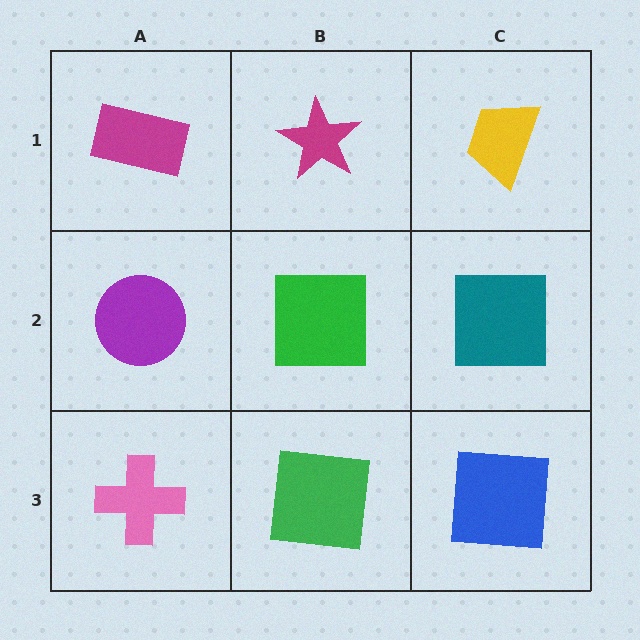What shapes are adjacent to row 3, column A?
A purple circle (row 2, column A), a green square (row 3, column B).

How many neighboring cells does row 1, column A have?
2.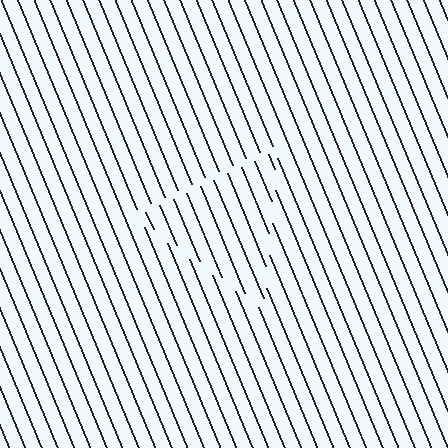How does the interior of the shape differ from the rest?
The interior of the shape contains the same grating, shifted by half a period — the contour is defined by the phase discontinuity where line-ends from the inner and outer gratings abut.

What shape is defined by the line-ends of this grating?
An illusory triangle. The interior of the shape contains the same grating, shifted by half a period — the contour is defined by the phase discontinuity where line-ends from the inner and outer gratings abut.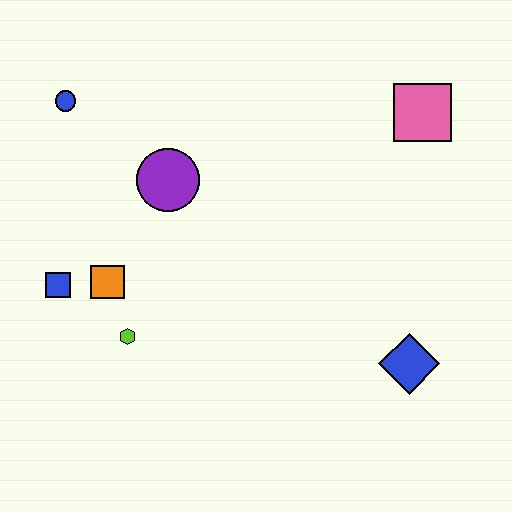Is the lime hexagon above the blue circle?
No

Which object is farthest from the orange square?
The pink square is farthest from the orange square.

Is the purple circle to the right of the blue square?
Yes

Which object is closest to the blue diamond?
The pink square is closest to the blue diamond.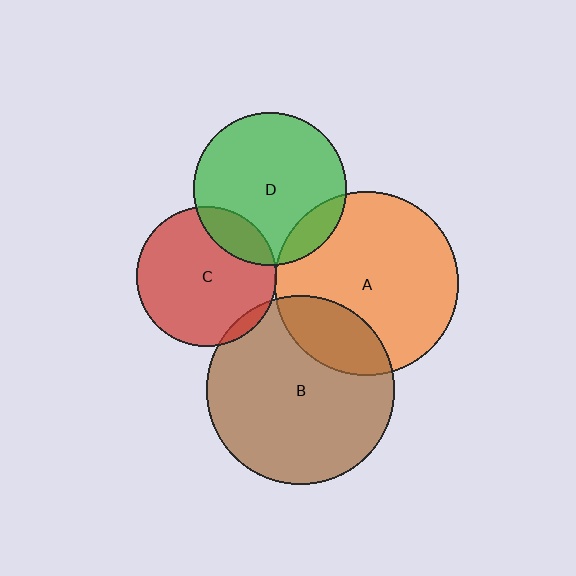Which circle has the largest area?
Circle B (brown).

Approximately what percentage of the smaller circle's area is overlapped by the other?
Approximately 20%.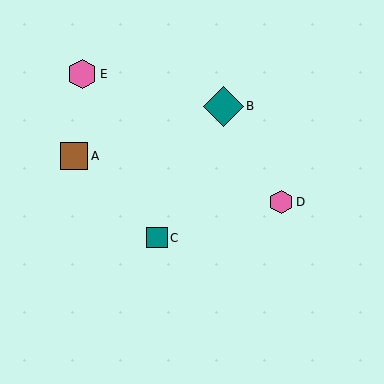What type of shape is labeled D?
Shape D is a pink hexagon.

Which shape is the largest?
The teal diamond (labeled B) is the largest.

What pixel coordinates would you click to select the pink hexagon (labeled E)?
Click at (82, 74) to select the pink hexagon E.